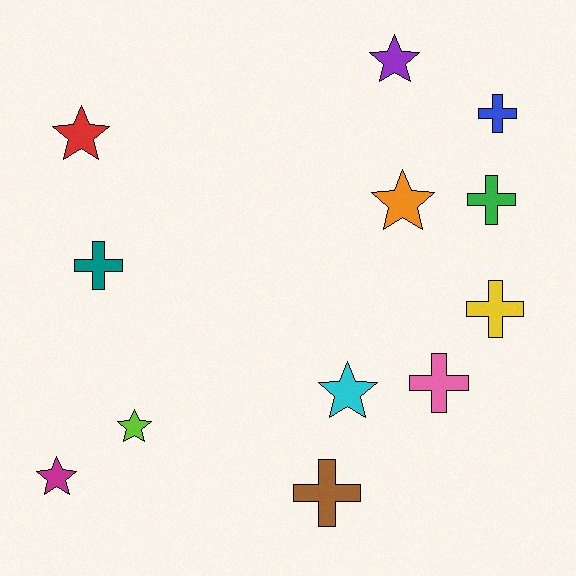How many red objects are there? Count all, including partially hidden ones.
There is 1 red object.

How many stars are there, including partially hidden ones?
There are 6 stars.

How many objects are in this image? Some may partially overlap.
There are 12 objects.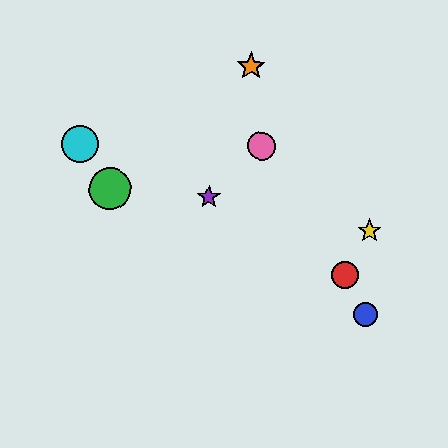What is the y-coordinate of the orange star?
The orange star is at y≈67.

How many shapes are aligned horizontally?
2 shapes (the cyan circle, the pink circle) are aligned horizontally.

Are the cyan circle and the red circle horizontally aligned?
No, the cyan circle is at y≈144 and the red circle is at y≈274.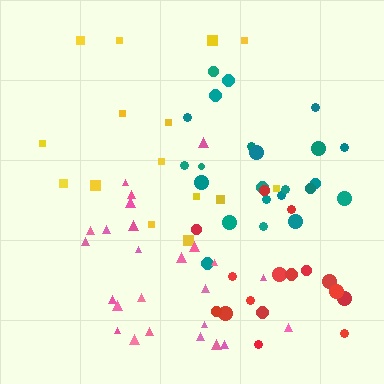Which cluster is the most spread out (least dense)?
Yellow.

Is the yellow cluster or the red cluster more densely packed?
Red.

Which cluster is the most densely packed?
Pink.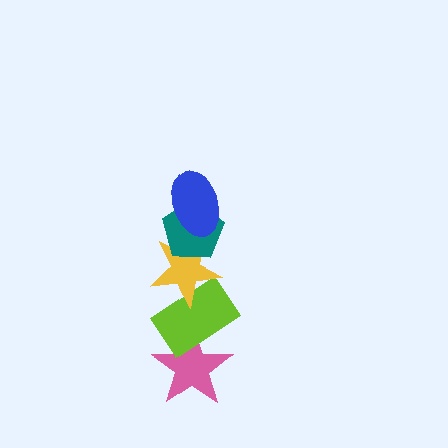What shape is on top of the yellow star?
The teal pentagon is on top of the yellow star.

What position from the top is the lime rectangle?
The lime rectangle is 4th from the top.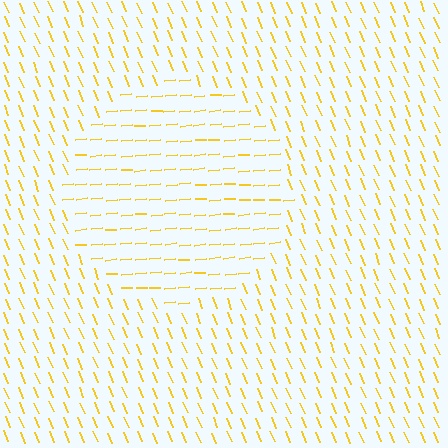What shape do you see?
I see a circle.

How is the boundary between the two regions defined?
The boundary is defined purely by a change in line orientation (approximately 72 degrees difference). All lines are the same color and thickness.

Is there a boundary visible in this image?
Yes, there is a texture boundary formed by a change in line orientation.